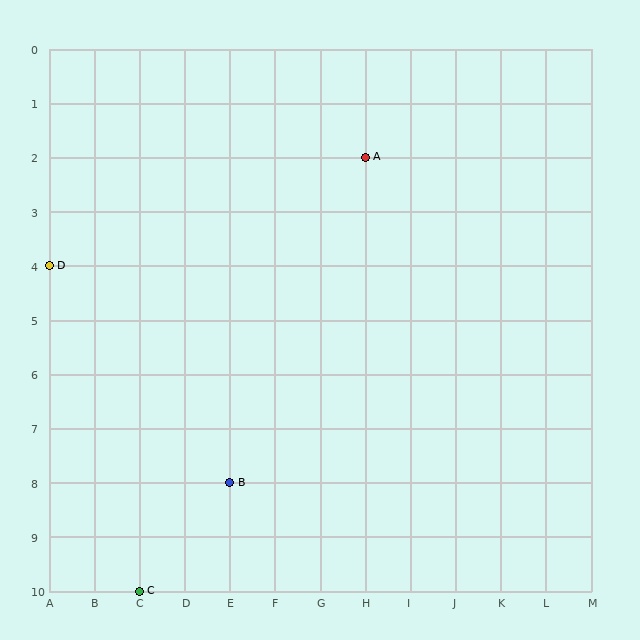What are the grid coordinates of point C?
Point C is at grid coordinates (C, 10).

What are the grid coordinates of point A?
Point A is at grid coordinates (H, 2).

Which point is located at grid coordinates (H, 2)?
Point A is at (H, 2).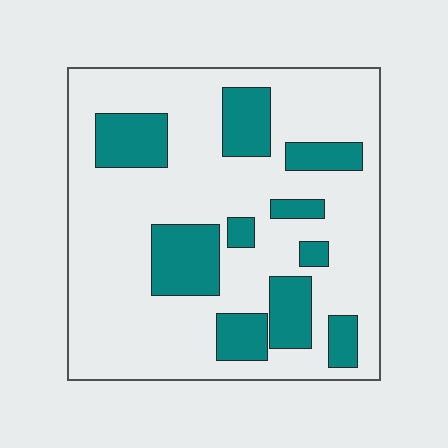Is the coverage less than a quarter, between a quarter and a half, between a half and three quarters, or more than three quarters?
Less than a quarter.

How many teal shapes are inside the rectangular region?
10.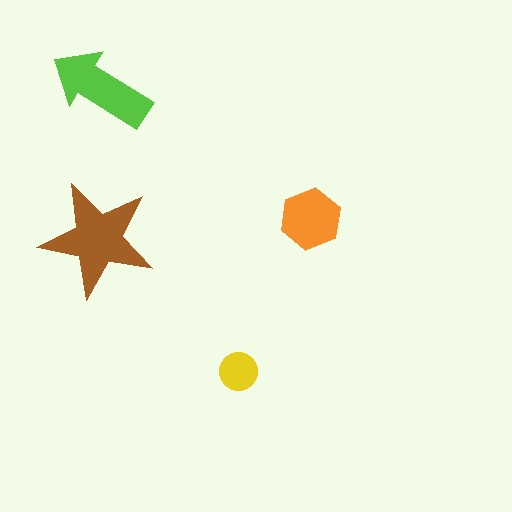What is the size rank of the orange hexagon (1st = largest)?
3rd.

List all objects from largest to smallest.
The brown star, the lime arrow, the orange hexagon, the yellow circle.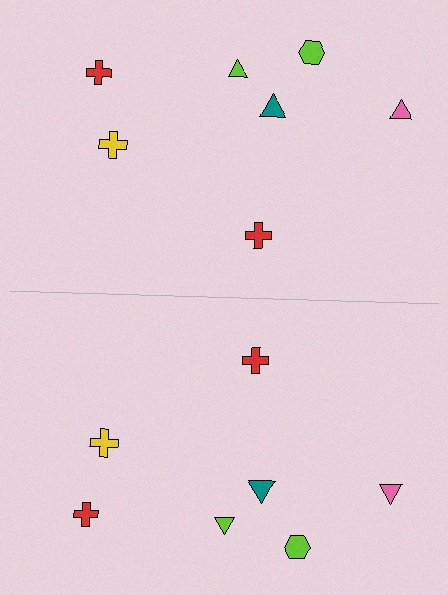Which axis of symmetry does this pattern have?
The pattern has a horizontal axis of symmetry running through the center of the image.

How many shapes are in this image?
There are 14 shapes in this image.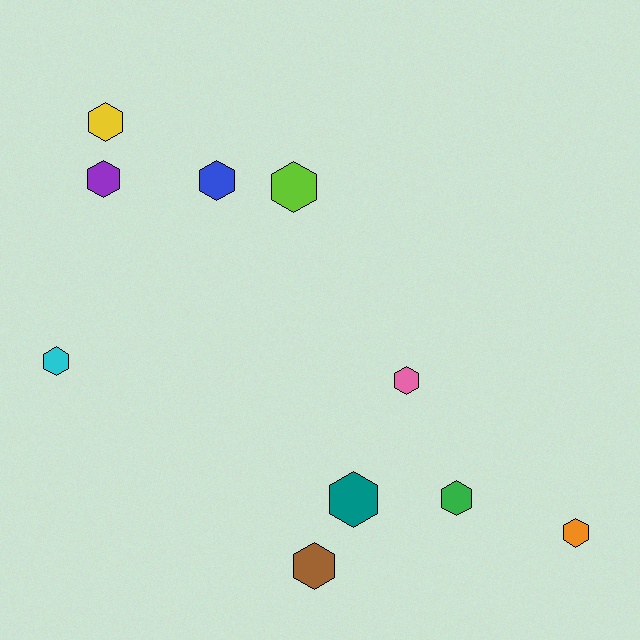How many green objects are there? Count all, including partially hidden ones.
There is 1 green object.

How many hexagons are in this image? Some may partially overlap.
There are 10 hexagons.